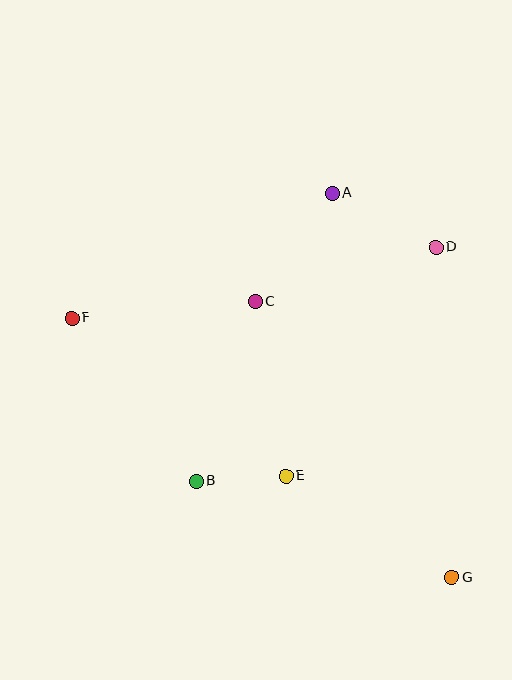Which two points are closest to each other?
Points B and E are closest to each other.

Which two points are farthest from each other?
Points F and G are farthest from each other.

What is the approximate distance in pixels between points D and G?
The distance between D and G is approximately 330 pixels.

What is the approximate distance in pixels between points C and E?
The distance between C and E is approximately 177 pixels.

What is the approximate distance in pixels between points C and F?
The distance between C and F is approximately 184 pixels.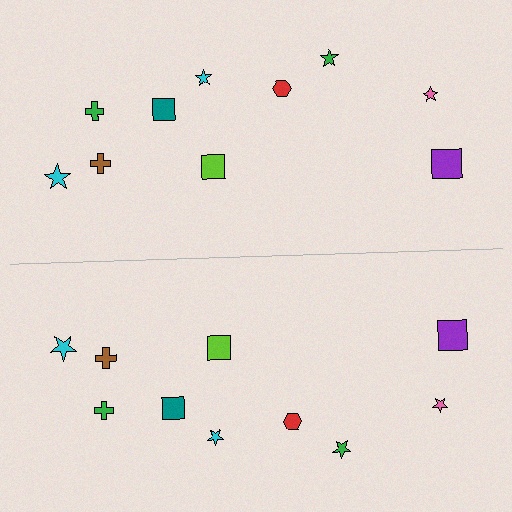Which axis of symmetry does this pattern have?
The pattern has a horizontal axis of symmetry running through the center of the image.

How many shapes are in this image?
There are 20 shapes in this image.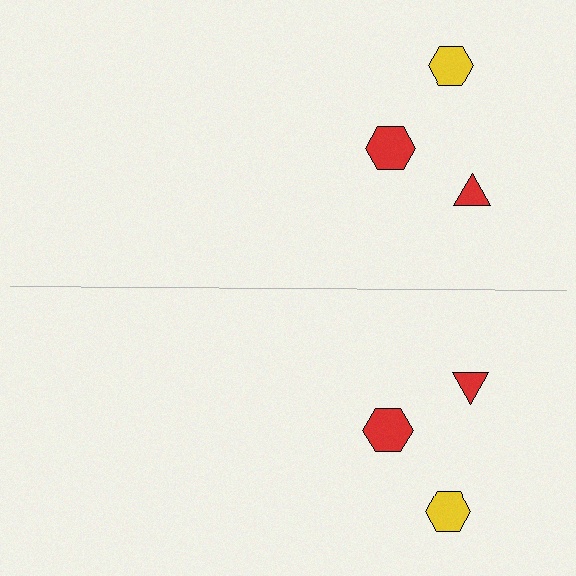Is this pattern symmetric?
Yes, this pattern has bilateral (reflection) symmetry.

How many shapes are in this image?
There are 6 shapes in this image.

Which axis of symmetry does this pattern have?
The pattern has a horizontal axis of symmetry running through the center of the image.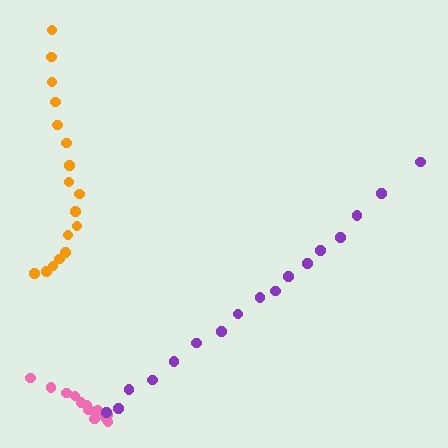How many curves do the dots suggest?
There are 3 distinct paths.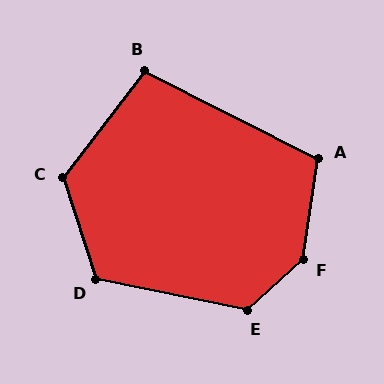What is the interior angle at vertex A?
Approximately 109 degrees (obtuse).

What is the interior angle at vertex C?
Approximately 125 degrees (obtuse).